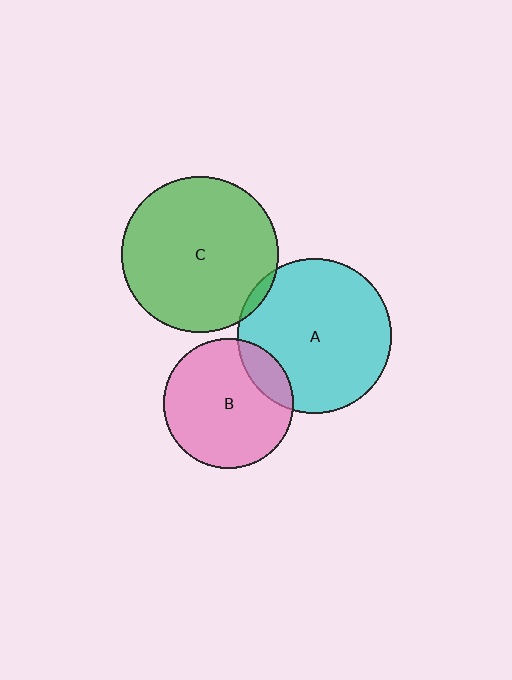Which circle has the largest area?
Circle C (green).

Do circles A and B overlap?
Yes.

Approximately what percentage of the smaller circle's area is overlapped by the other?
Approximately 15%.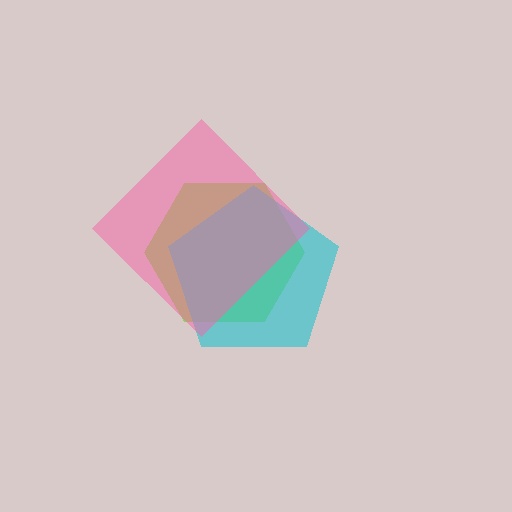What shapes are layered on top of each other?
The layered shapes are: a lime hexagon, a cyan pentagon, a pink diamond.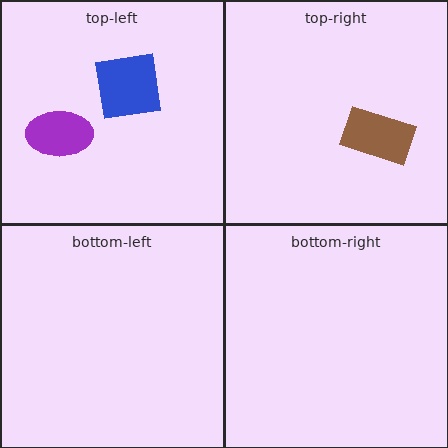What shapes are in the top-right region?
The brown rectangle.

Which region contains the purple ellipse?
The top-left region.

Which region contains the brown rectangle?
The top-right region.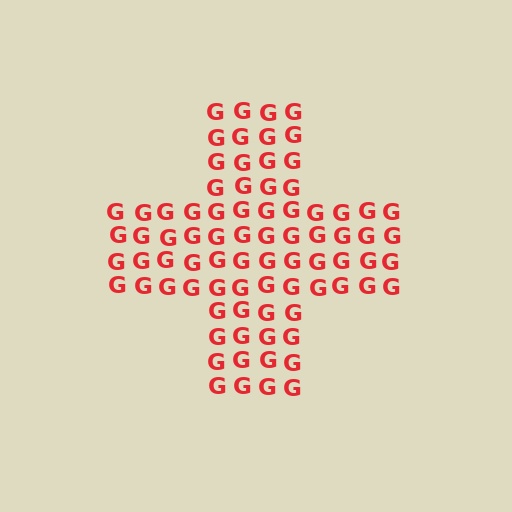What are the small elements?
The small elements are letter G's.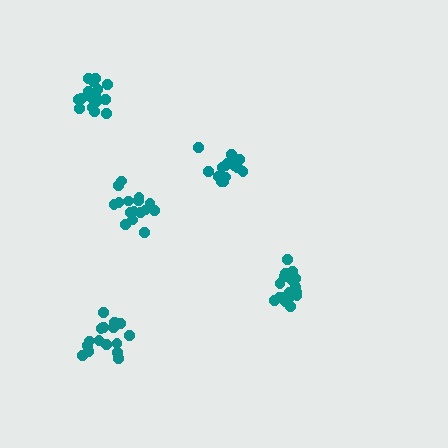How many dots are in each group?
Group 1: 16 dots, Group 2: 19 dots, Group 3: 15 dots, Group 4: 16 dots, Group 5: 16 dots (82 total).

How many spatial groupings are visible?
There are 5 spatial groupings.